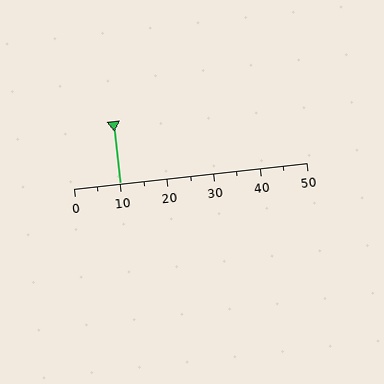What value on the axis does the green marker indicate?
The marker indicates approximately 10.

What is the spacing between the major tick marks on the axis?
The major ticks are spaced 10 apart.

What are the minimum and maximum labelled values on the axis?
The axis runs from 0 to 50.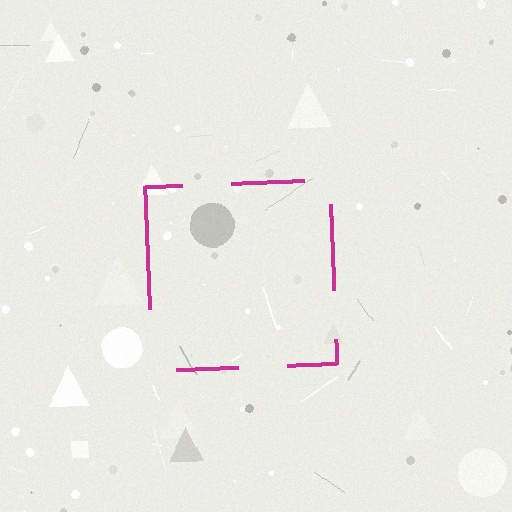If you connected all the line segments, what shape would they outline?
They would outline a square.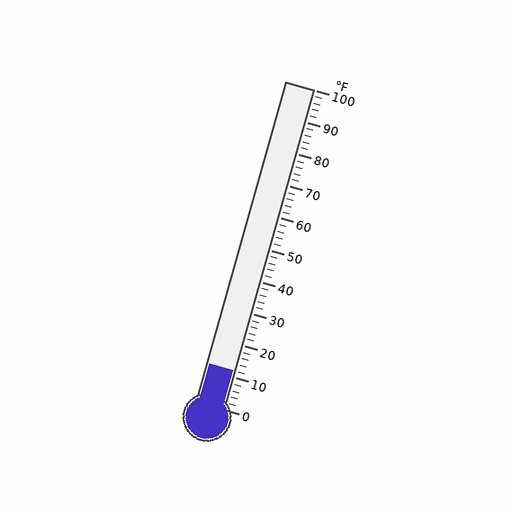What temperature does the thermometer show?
The thermometer shows approximately 12°F.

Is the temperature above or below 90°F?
The temperature is below 90°F.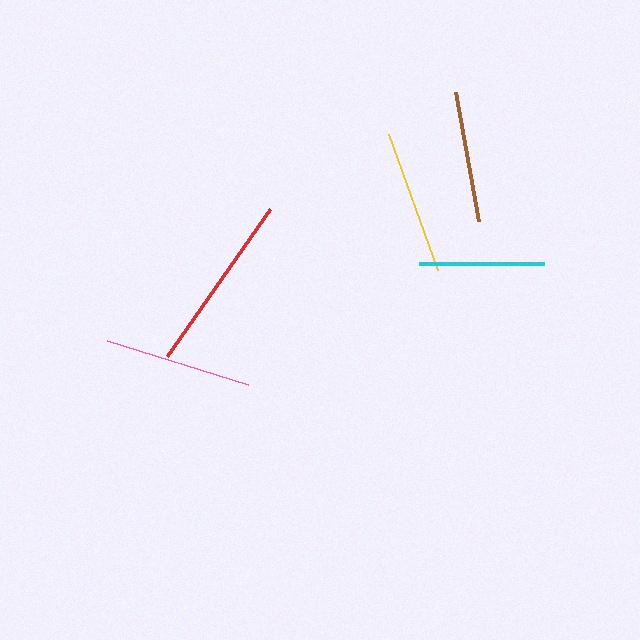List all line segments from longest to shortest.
From longest to shortest: red, pink, yellow, brown, cyan.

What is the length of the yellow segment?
The yellow segment is approximately 144 pixels long.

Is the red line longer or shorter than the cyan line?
The red line is longer than the cyan line.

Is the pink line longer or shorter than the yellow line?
The pink line is longer than the yellow line.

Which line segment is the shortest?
The cyan line is the shortest at approximately 124 pixels.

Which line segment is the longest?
The red line is the longest at approximately 179 pixels.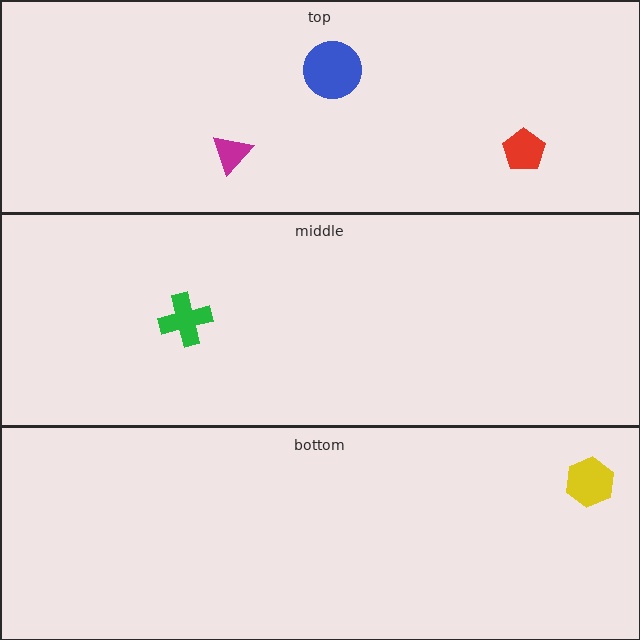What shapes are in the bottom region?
The yellow hexagon.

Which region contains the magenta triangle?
The top region.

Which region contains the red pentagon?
The top region.